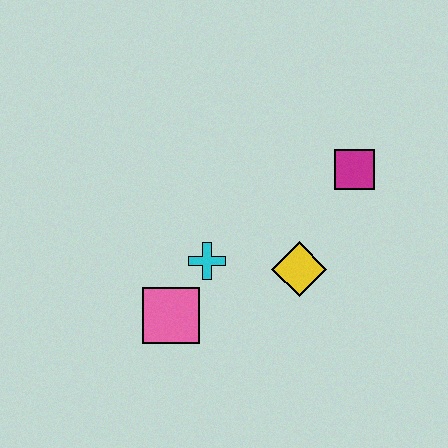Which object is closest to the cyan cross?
The pink square is closest to the cyan cross.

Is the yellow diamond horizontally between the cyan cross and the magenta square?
Yes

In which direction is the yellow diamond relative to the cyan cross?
The yellow diamond is to the right of the cyan cross.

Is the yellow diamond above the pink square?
Yes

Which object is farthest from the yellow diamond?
The pink square is farthest from the yellow diamond.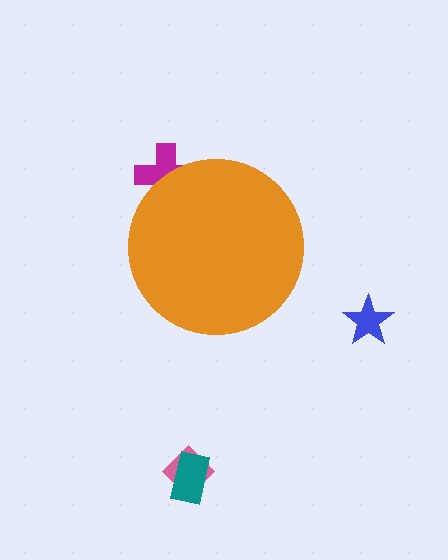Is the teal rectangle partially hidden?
No, the teal rectangle is fully visible.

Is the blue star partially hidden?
No, the blue star is fully visible.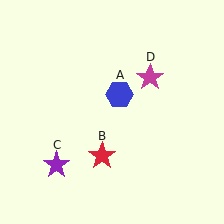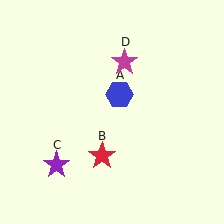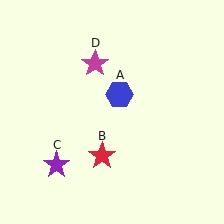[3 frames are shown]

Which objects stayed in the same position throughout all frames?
Blue hexagon (object A) and red star (object B) and purple star (object C) remained stationary.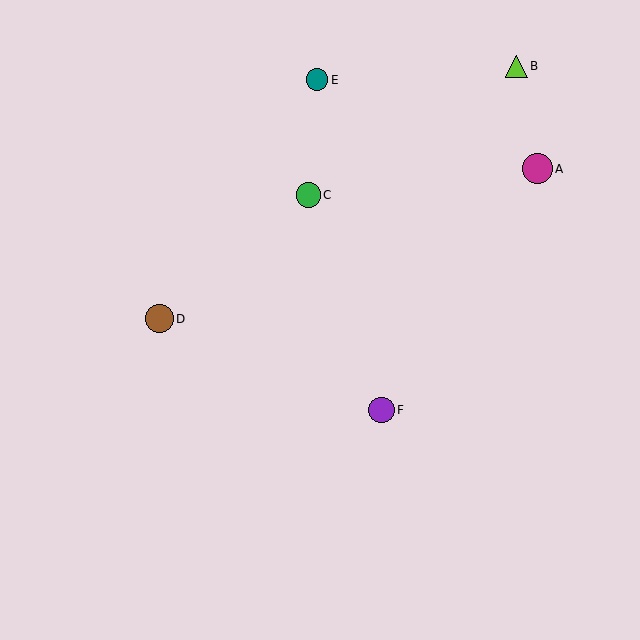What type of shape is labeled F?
Shape F is a purple circle.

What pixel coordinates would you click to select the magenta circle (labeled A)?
Click at (537, 169) to select the magenta circle A.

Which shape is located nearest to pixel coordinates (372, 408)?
The purple circle (labeled F) at (381, 410) is nearest to that location.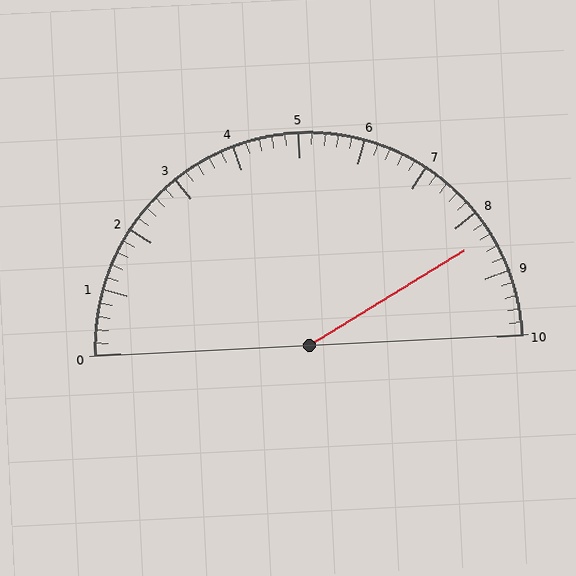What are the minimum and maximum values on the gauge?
The gauge ranges from 0 to 10.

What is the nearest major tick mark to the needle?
The nearest major tick mark is 8.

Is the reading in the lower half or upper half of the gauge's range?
The reading is in the upper half of the range (0 to 10).